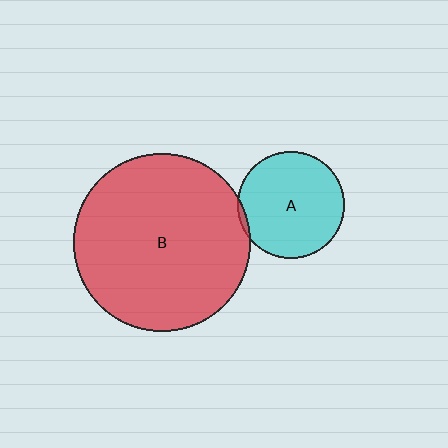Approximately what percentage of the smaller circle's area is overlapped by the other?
Approximately 5%.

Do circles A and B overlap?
Yes.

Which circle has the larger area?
Circle B (red).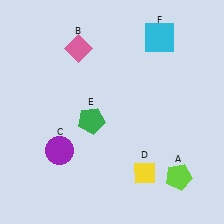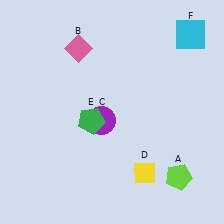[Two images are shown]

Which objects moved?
The objects that moved are: the purple circle (C), the cyan square (F).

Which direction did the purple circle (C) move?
The purple circle (C) moved right.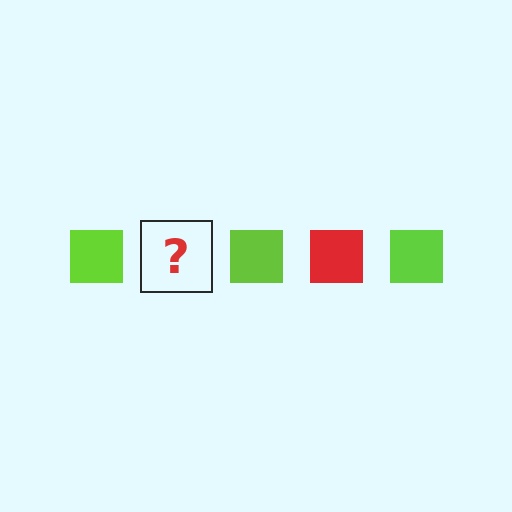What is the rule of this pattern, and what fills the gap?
The rule is that the pattern cycles through lime, red squares. The gap should be filled with a red square.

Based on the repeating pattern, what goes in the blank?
The blank should be a red square.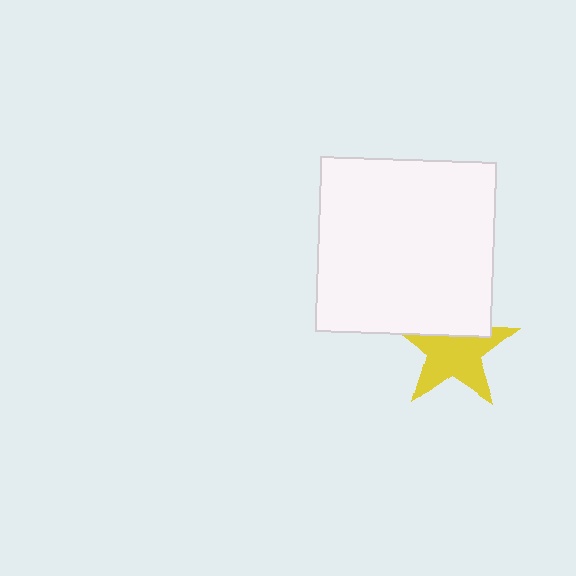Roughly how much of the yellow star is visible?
Most of it is visible (roughly 66%).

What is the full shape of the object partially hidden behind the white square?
The partially hidden object is a yellow star.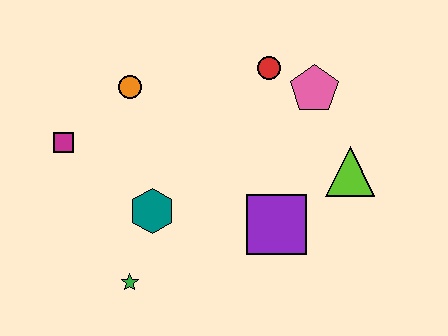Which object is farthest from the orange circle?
The lime triangle is farthest from the orange circle.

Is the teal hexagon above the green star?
Yes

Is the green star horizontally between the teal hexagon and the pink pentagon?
No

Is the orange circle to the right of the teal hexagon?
No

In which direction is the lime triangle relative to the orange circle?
The lime triangle is to the right of the orange circle.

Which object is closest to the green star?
The teal hexagon is closest to the green star.